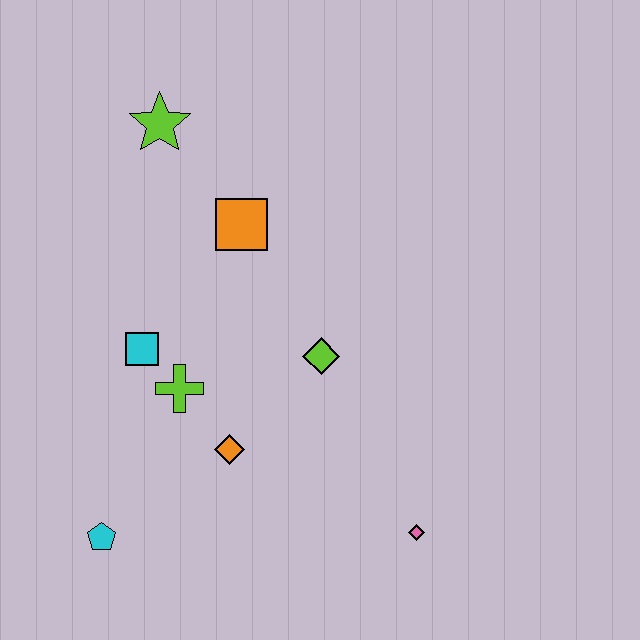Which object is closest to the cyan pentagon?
The orange diamond is closest to the cyan pentagon.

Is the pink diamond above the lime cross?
No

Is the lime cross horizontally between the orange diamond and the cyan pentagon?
Yes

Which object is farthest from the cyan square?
The pink diamond is farthest from the cyan square.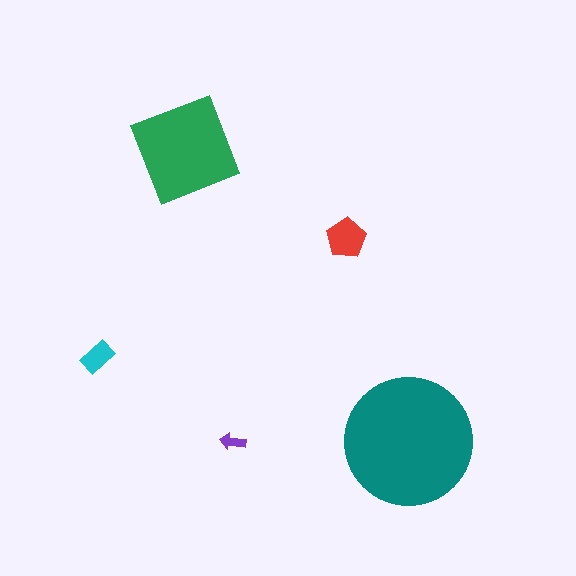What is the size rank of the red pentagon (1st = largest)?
3rd.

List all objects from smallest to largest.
The purple arrow, the cyan rectangle, the red pentagon, the green square, the teal circle.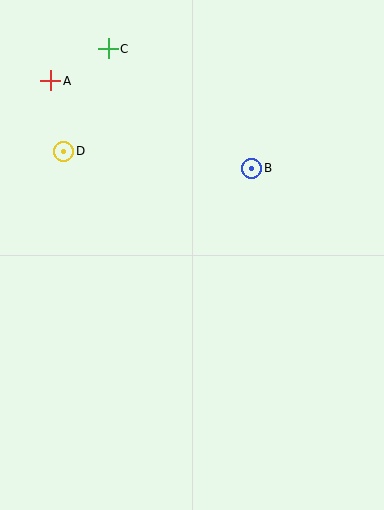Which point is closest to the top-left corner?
Point A is closest to the top-left corner.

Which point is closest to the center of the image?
Point B at (252, 168) is closest to the center.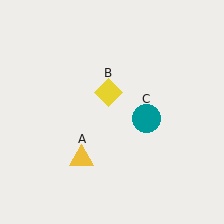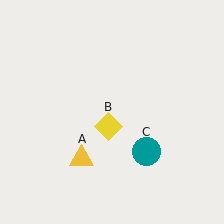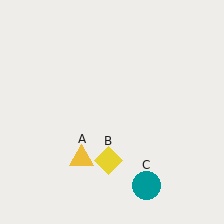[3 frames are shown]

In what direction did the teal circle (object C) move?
The teal circle (object C) moved down.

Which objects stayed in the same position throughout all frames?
Yellow triangle (object A) remained stationary.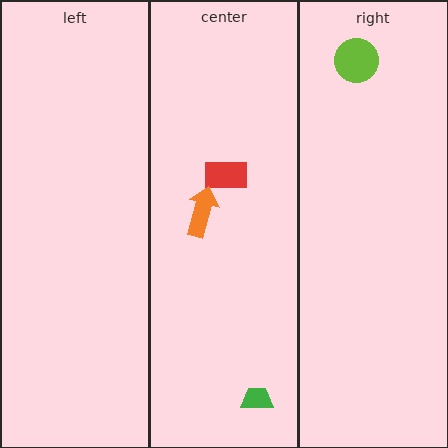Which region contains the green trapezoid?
The center region.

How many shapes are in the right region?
1.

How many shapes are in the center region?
3.